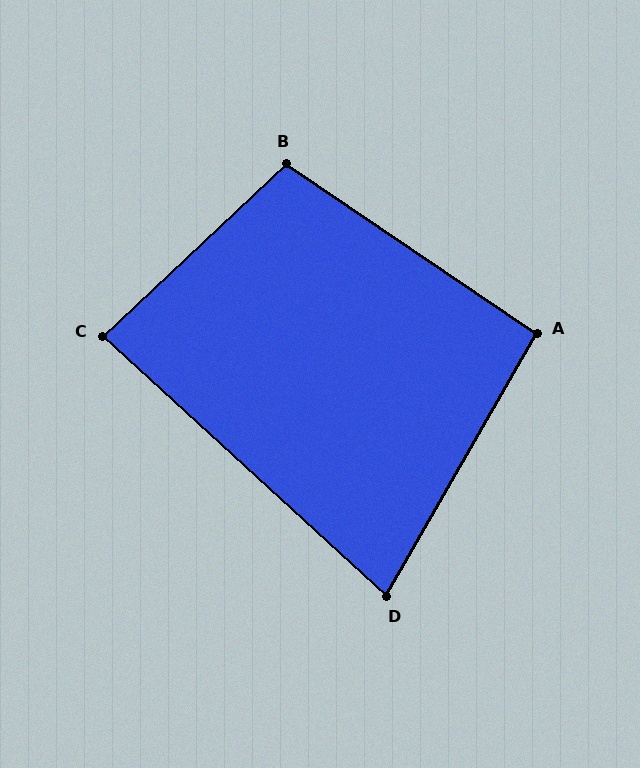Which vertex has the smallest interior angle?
D, at approximately 77 degrees.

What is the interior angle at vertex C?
Approximately 86 degrees (approximately right).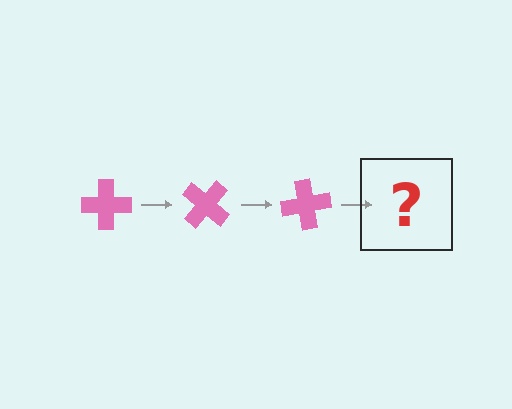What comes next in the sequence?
The next element should be a pink cross rotated 120 degrees.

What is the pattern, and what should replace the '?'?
The pattern is that the cross rotates 40 degrees each step. The '?' should be a pink cross rotated 120 degrees.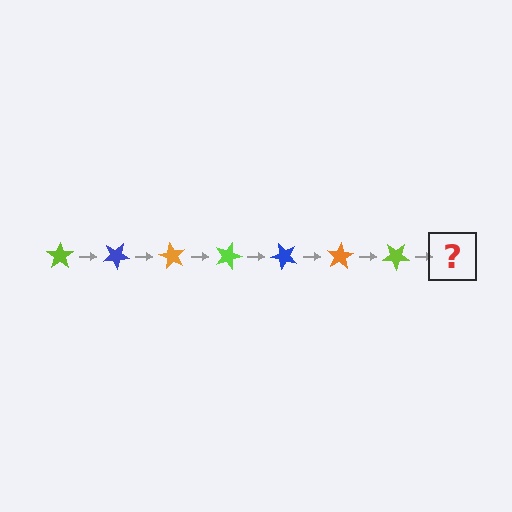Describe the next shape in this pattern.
It should be a blue star, rotated 210 degrees from the start.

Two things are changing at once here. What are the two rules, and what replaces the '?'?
The two rules are that it rotates 30 degrees each step and the color cycles through lime, blue, and orange. The '?' should be a blue star, rotated 210 degrees from the start.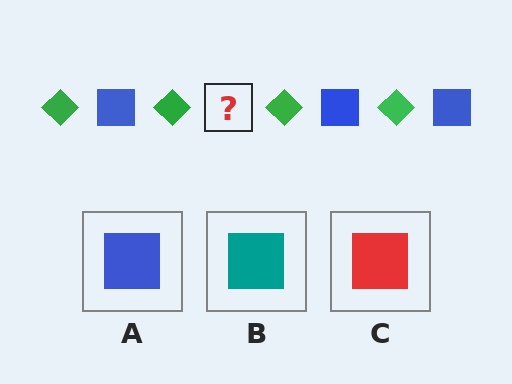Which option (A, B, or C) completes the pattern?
A.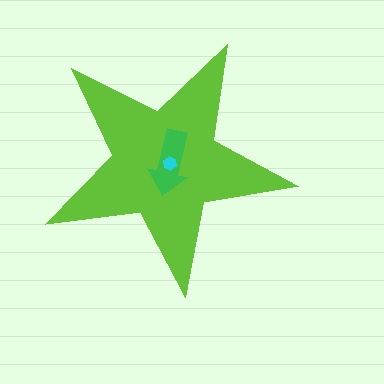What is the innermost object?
The cyan hexagon.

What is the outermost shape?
The lime star.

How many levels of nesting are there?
3.